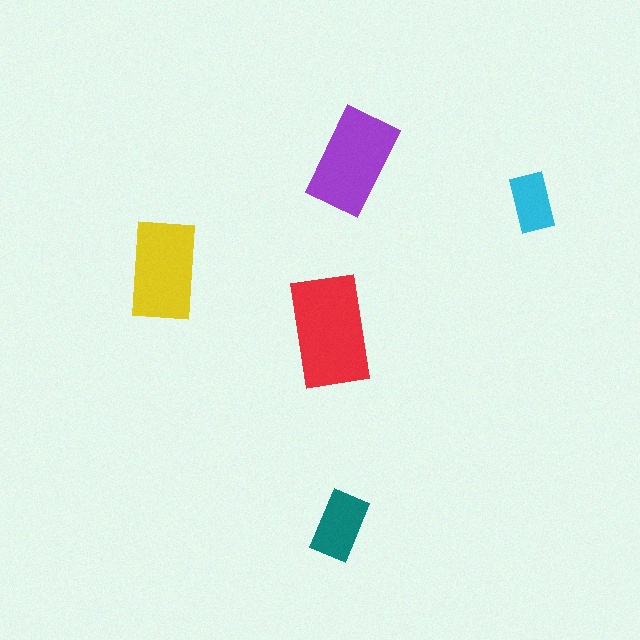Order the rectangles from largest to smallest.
the red one, the purple one, the yellow one, the teal one, the cyan one.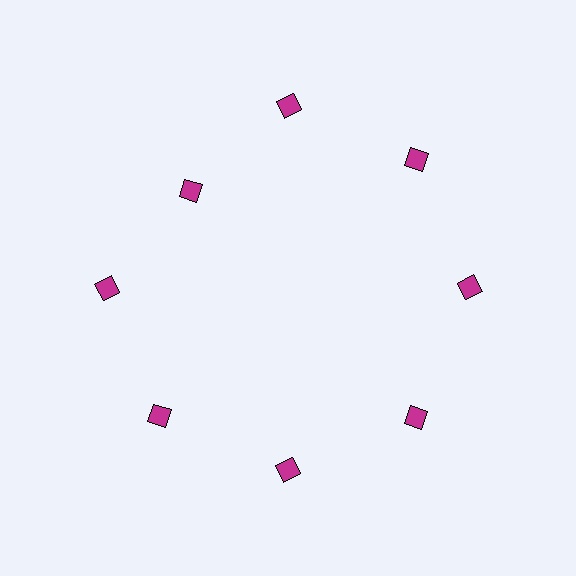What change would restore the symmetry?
The symmetry would be restored by moving it outward, back onto the ring so that all 8 diamonds sit at equal angles and equal distance from the center.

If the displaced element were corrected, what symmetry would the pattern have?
It would have 8-fold rotational symmetry — the pattern would map onto itself every 45 degrees.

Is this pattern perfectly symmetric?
No. The 8 magenta diamonds are arranged in a ring, but one element near the 10 o'clock position is pulled inward toward the center, breaking the 8-fold rotational symmetry.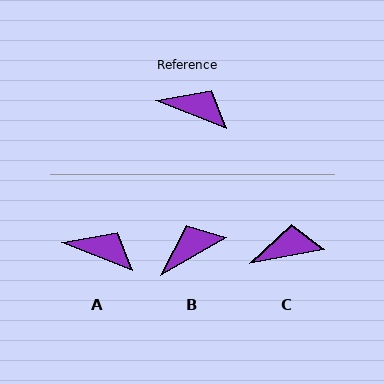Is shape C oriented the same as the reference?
No, it is off by about 32 degrees.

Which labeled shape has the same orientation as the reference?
A.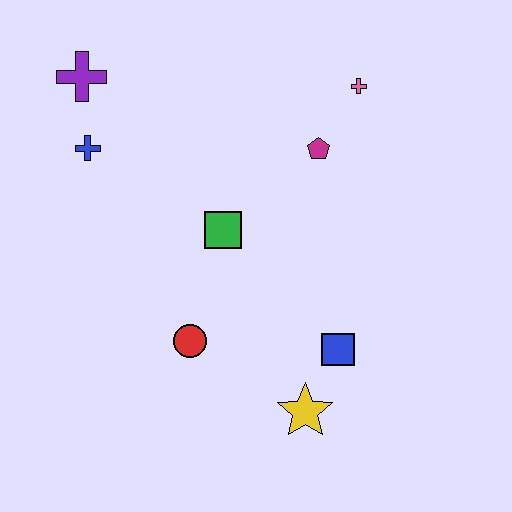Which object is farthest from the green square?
The purple cross is farthest from the green square.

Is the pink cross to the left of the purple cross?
No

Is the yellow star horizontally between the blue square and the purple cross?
Yes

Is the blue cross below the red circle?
No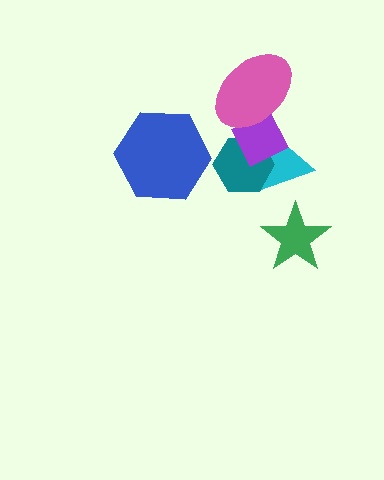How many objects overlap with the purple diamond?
3 objects overlap with the purple diamond.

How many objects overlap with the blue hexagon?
0 objects overlap with the blue hexagon.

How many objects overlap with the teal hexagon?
2 objects overlap with the teal hexagon.